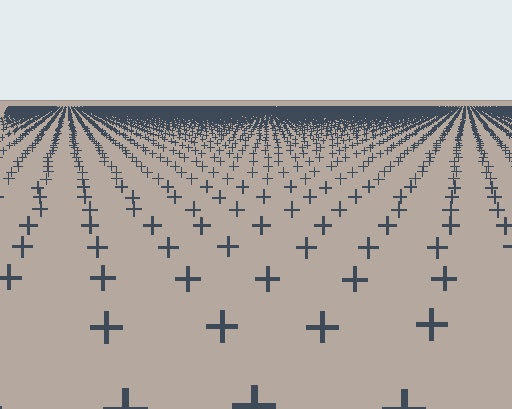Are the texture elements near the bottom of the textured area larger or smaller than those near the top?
Larger. Near the bottom, elements are closer to the viewer and appear at a bigger on-screen size.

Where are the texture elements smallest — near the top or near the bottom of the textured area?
Near the top.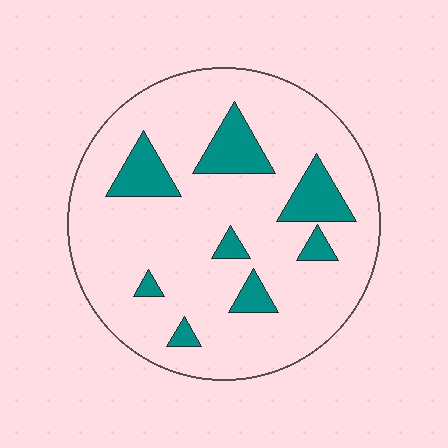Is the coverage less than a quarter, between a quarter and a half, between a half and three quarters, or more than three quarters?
Less than a quarter.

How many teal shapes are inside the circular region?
8.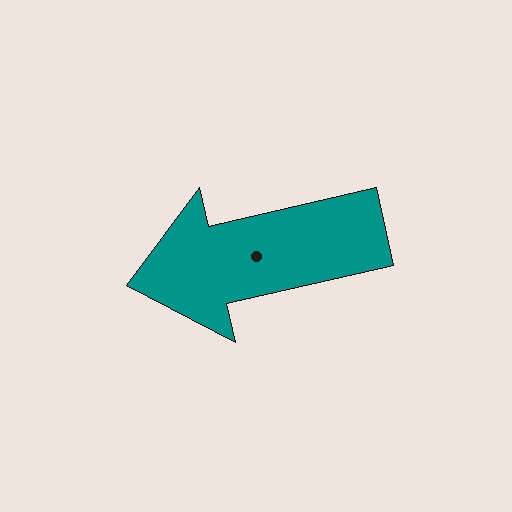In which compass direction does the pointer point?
West.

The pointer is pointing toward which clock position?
Roughly 9 o'clock.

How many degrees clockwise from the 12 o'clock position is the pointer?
Approximately 257 degrees.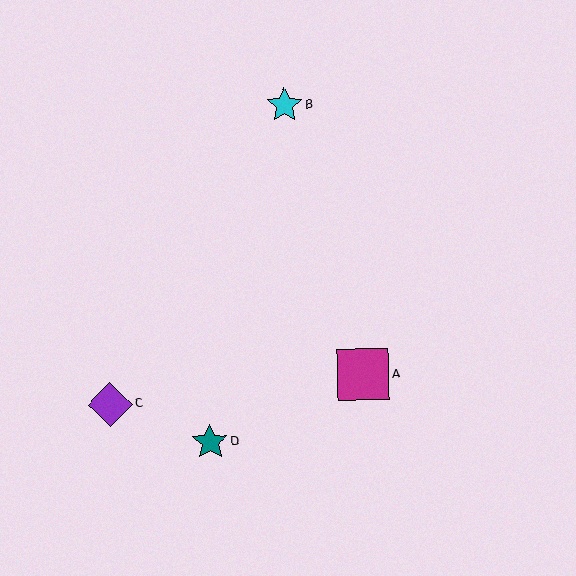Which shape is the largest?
The magenta square (labeled A) is the largest.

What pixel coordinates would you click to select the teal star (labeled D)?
Click at (210, 442) to select the teal star D.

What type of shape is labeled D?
Shape D is a teal star.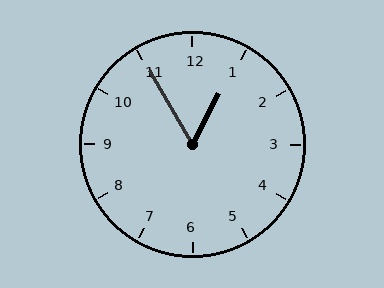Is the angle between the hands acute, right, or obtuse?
It is acute.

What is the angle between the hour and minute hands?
Approximately 58 degrees.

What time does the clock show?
12:55.